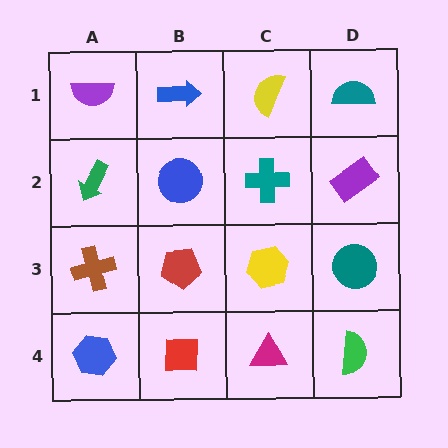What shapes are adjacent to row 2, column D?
A teal semicircle (row 1, column D), a teal circle (row 3, column D), a teal cross (row 2, column C).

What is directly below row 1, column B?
A blue circle.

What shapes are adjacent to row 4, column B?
A red pentagon (row 3, column B), a blue hexagon (row 4, column A), a magenta triangle (row 4, column C).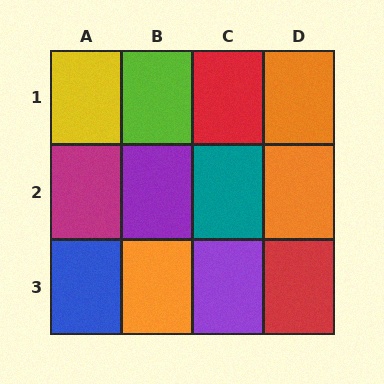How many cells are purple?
2 cells are purple.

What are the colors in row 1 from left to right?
Yellow, lime, red, orange.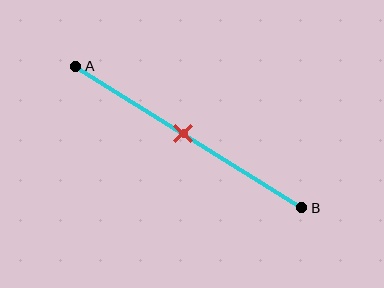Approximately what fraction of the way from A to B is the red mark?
The red mark is approximately 45% of the way from A to B.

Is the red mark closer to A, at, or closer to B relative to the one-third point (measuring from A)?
The red mark is closer to point B than the one-third point of segment AB.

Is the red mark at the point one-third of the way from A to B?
No, the mark is at about 45% from A, not at the 33% one-third point.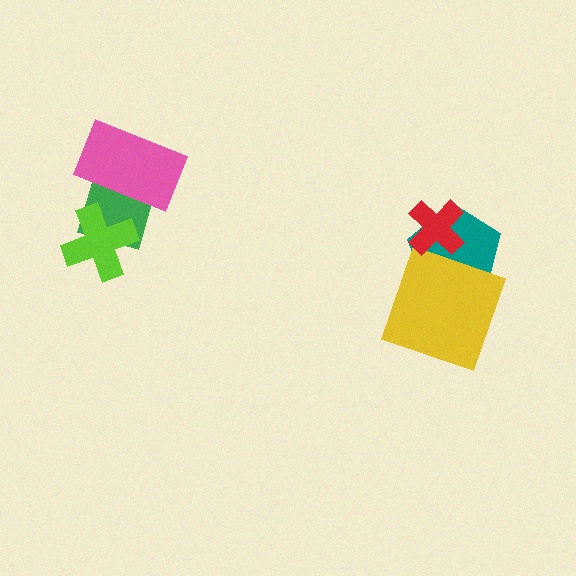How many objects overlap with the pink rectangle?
1 object overlaps with the pink rectangle.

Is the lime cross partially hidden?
No, no other shape covers it.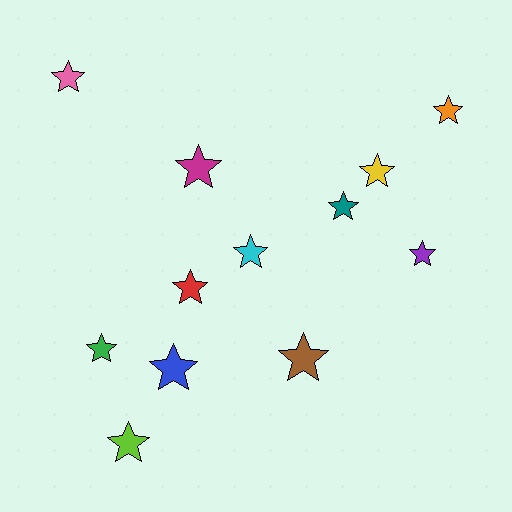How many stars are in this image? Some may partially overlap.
There are 12 stars.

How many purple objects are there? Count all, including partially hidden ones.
There is 1 purple object.